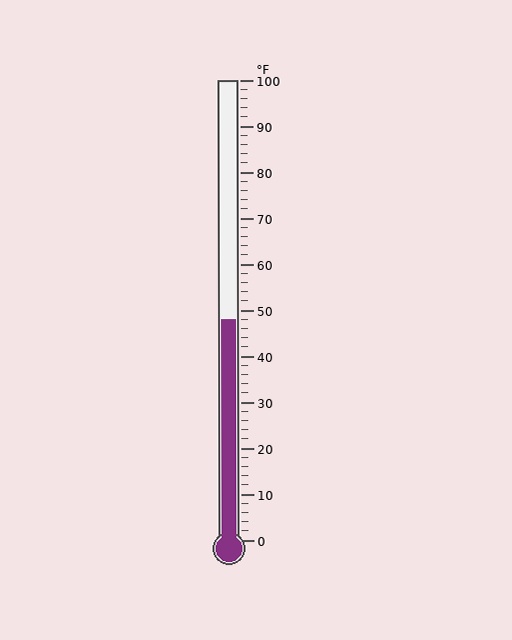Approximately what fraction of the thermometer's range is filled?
The thermometer is filled to approximately 50% of its range.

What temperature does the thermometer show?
The thermometer shows approximately 48°F.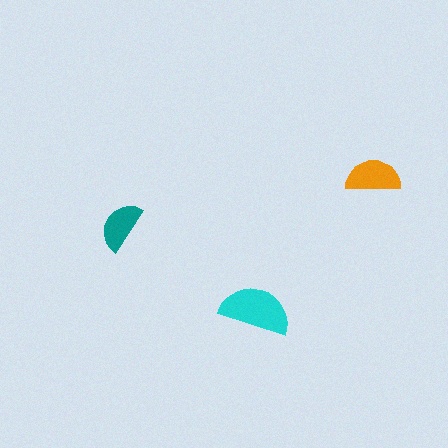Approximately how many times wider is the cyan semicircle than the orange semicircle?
About 1.5 times wider.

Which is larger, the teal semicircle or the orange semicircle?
The orange one.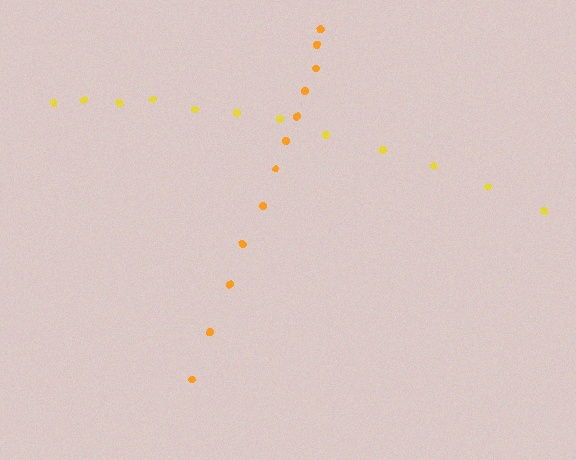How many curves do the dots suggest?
There are 2 distinct paths.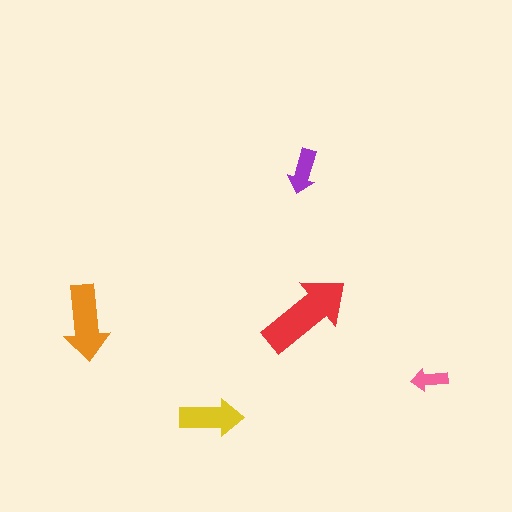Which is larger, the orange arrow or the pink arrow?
The orange one.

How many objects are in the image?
There are 5 objects in the image.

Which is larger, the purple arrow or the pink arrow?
The purple one.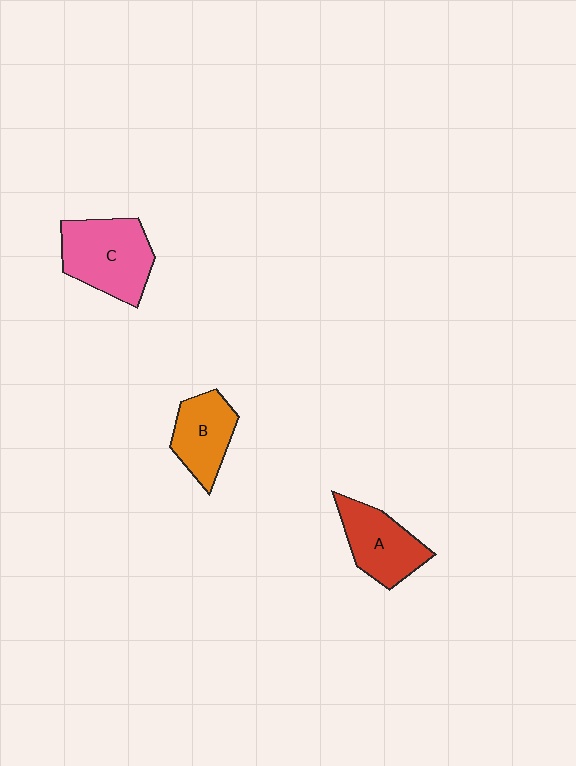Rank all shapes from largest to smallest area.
From largest to smallest: C (pink), A (red), B (orange).